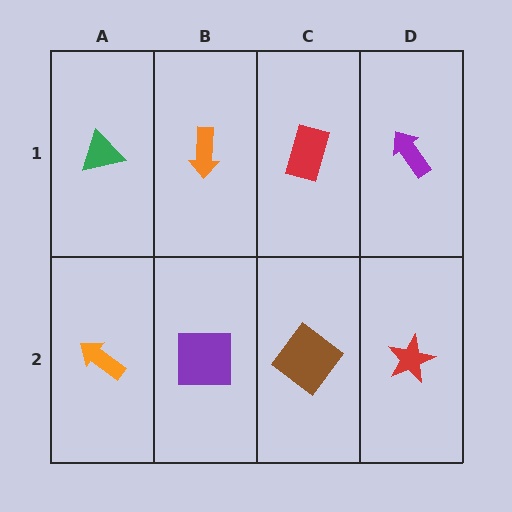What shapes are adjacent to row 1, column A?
An orange arrow (row 2, column A), an orange arrow (row 1, column B).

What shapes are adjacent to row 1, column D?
A red star (row 2, column D), a red rectangle (row 1, column C).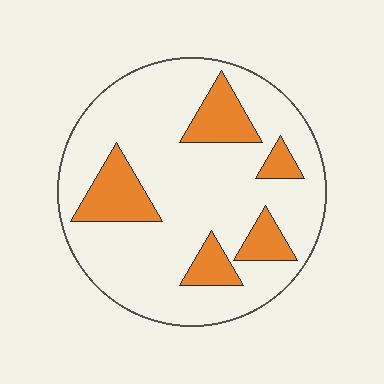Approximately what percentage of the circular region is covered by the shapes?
Approximately 20%.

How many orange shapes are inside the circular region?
5.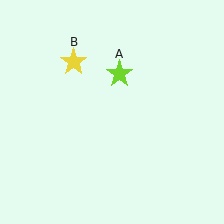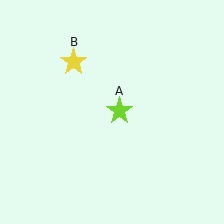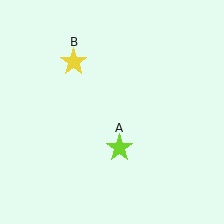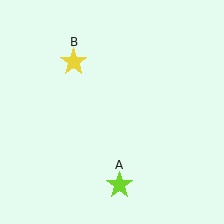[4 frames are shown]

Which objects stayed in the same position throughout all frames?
Yellow star (object B) remained stationary.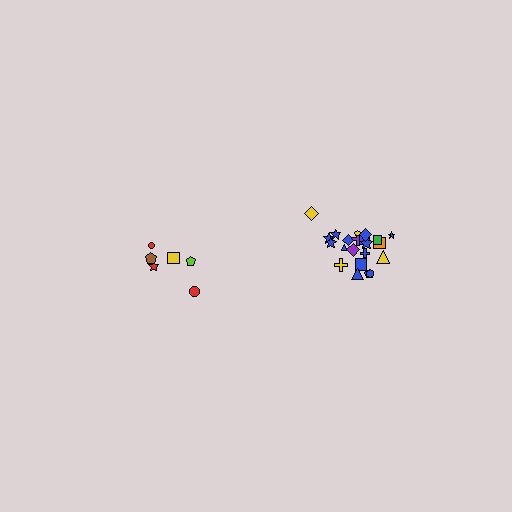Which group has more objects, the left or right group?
The right group.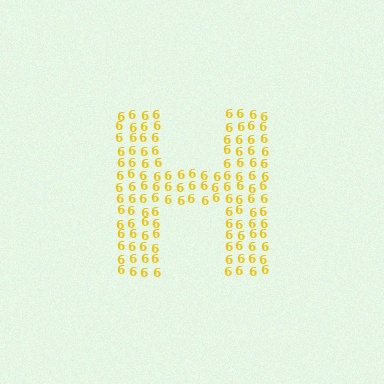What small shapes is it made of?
It is made of small digit 6's.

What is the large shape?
The large shape is the letter H.